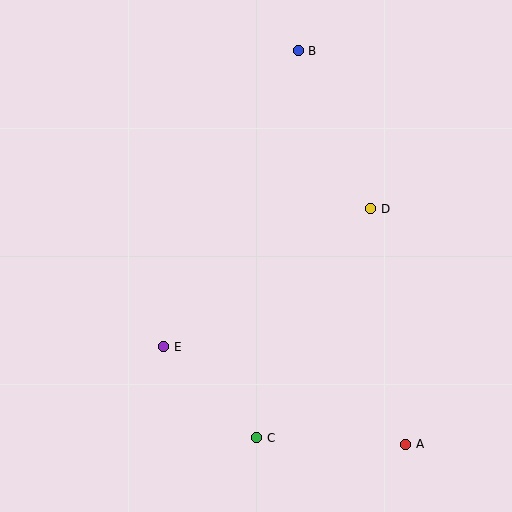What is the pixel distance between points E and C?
The distance between E and C is 130 pixels.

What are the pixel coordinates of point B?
Point B is at (298, 51).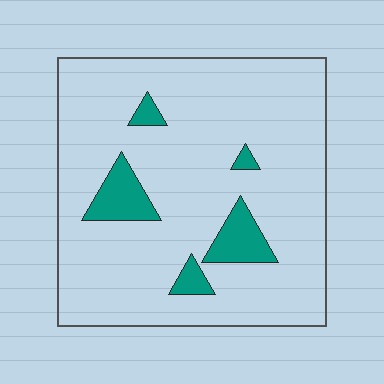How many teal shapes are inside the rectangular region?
5.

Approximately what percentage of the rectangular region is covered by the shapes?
Approximately 10%.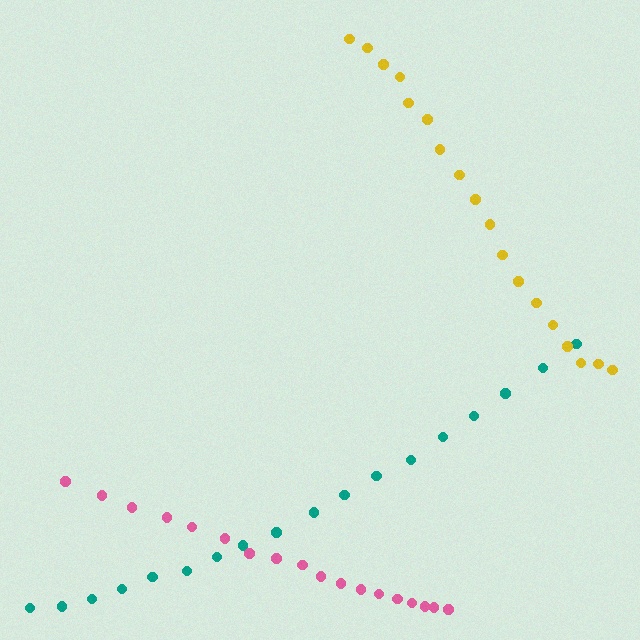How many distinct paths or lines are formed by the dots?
There are 3 distinct paths.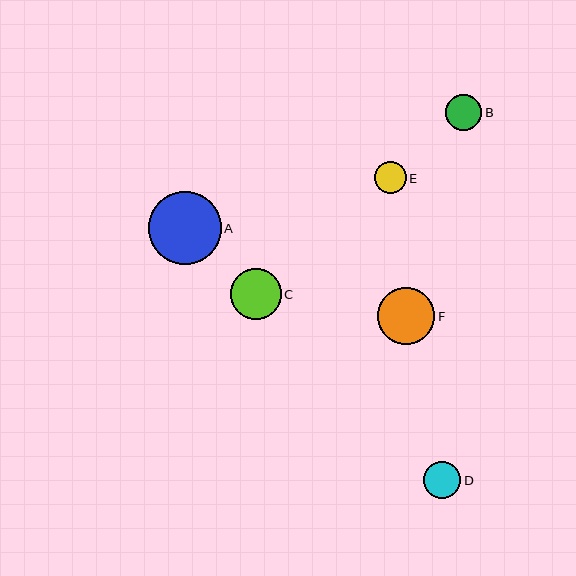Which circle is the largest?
Circle A is the largest with a size of approximately 73 pixels.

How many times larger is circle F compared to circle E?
Circle F is approximately 1.8 times the size of circle E.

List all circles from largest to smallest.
From largest to smallest: A, F, C, D, B, E.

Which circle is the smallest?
Circle E is the smallest with a size of approximately 31 pixels.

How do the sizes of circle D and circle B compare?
Circle D and circle B are approximately the same size.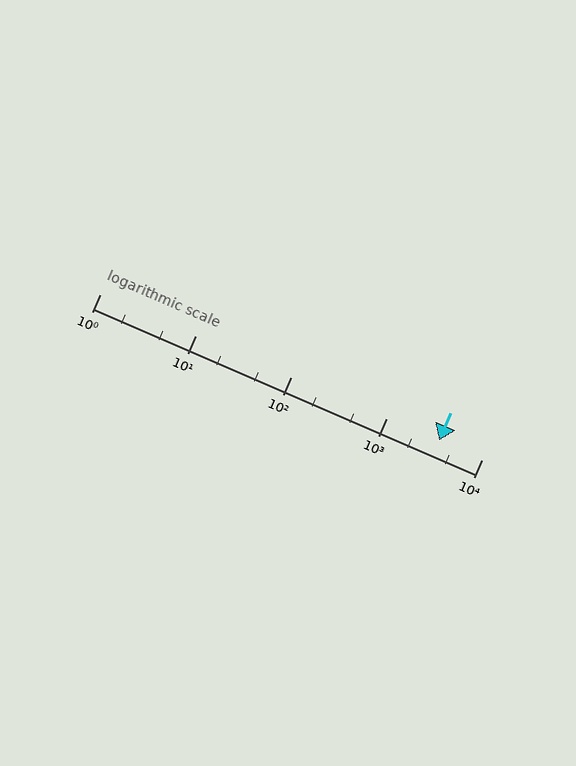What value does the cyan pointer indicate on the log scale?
The pointer indicates approximately 3600.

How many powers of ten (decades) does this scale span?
The scale spans 4 decades, from 1 to 10000.